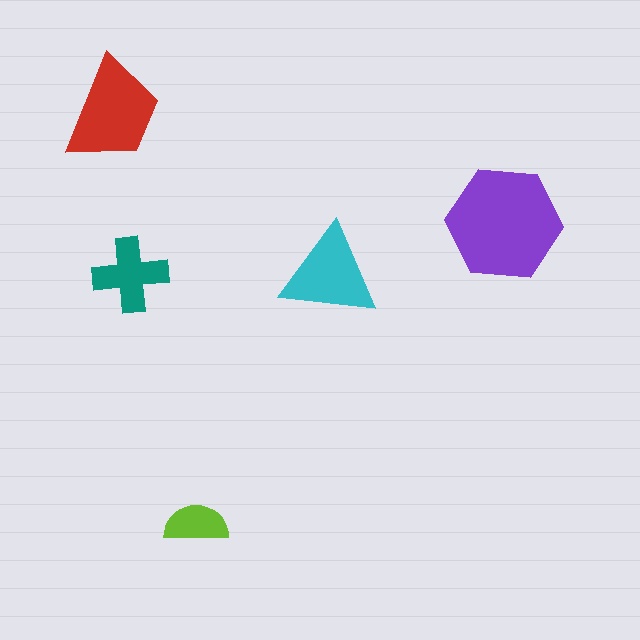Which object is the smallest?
The lime semicircle.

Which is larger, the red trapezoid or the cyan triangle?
The red trapezoid.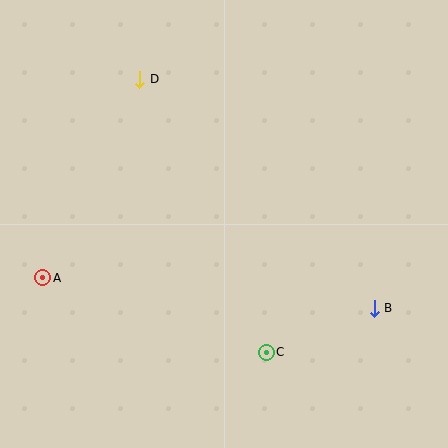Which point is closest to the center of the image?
Point C at (266, 352) is closest to the center.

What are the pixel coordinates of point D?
Point D is at (140, 79).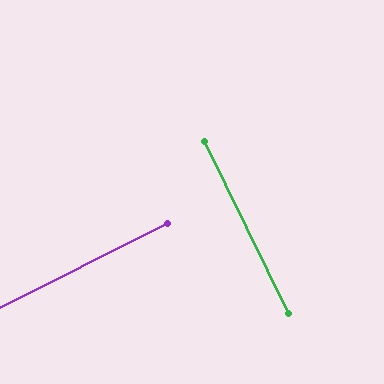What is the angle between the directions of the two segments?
Approximately 90 degrees.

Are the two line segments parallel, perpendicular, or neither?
Perpendicular — they meet at approximately 90°.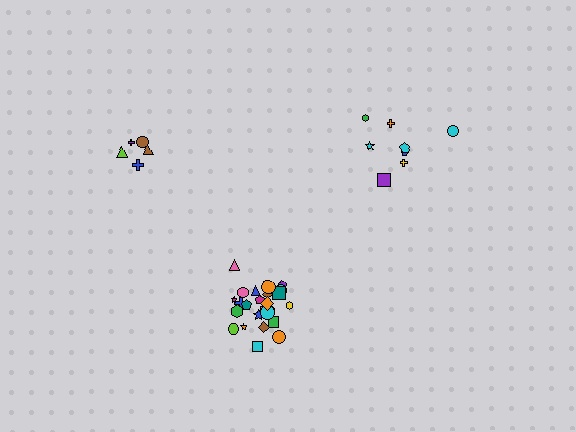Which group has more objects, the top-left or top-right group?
The top-right group.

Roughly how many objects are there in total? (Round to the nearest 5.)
Roughly 40 objects in total.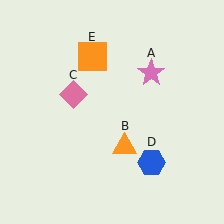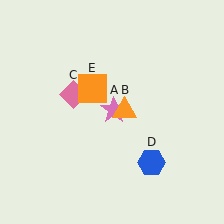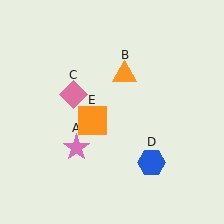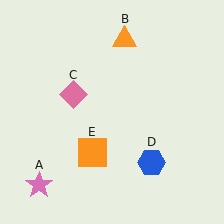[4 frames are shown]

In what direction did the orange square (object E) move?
The orange square (object E) moved down.